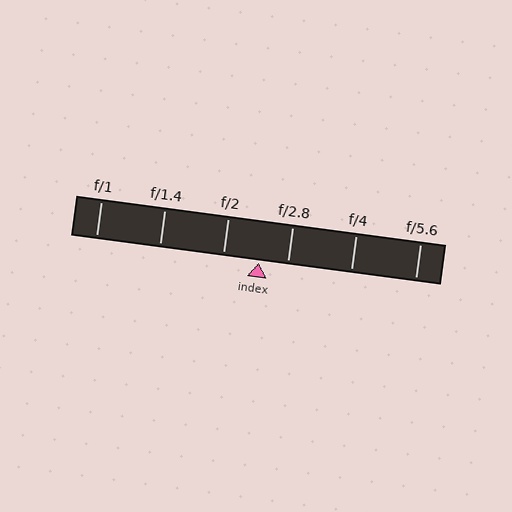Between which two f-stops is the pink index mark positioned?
The index mark is between f/2 and f/2.8.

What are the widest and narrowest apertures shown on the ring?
The widest aperture shown is f/1 and the narrowest is f/5.6.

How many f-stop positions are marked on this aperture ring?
There are 6 f-stop positions marked.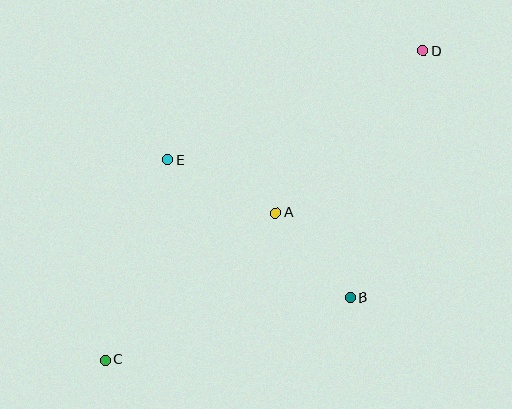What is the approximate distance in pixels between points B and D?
The distance between B and D is approximately 257 pixels.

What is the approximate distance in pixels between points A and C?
The distance between A and C is approximately 226 pixels.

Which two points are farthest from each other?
Points C and D are farthest from each other.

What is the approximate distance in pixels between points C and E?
The distance between C and E is approximately 210 pixels.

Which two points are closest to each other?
Points A and B are closest to each other.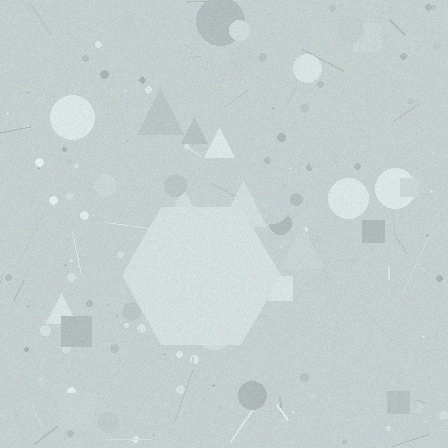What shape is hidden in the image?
A hexagon is hidden in the image.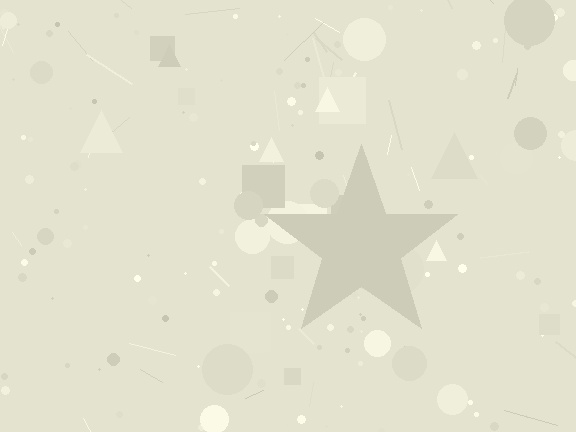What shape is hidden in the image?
A star is hidden in the image.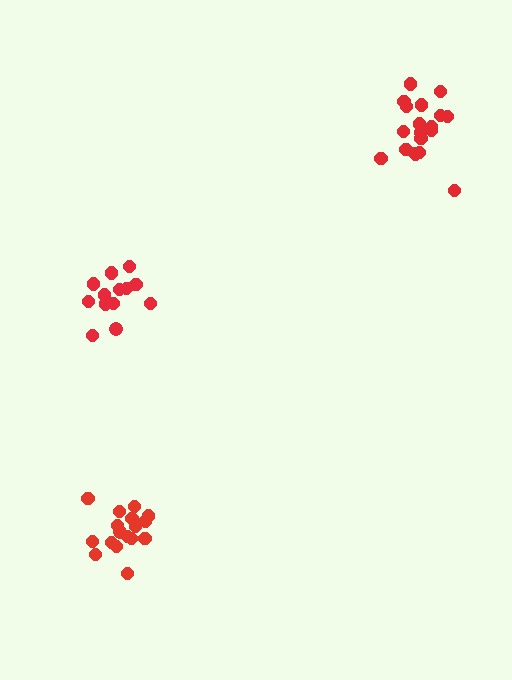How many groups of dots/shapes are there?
There are 3 groups.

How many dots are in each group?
Group 1: 17 dots, Group 2: 13 dots, Group 3: 18 dots (48 total).